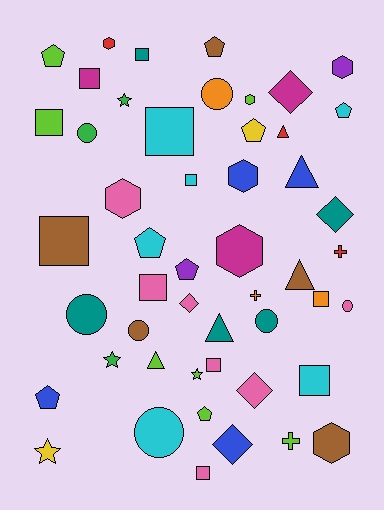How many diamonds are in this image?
There are 5 diamonds.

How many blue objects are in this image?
There are 4 blue objects.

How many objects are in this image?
There are 50 objects.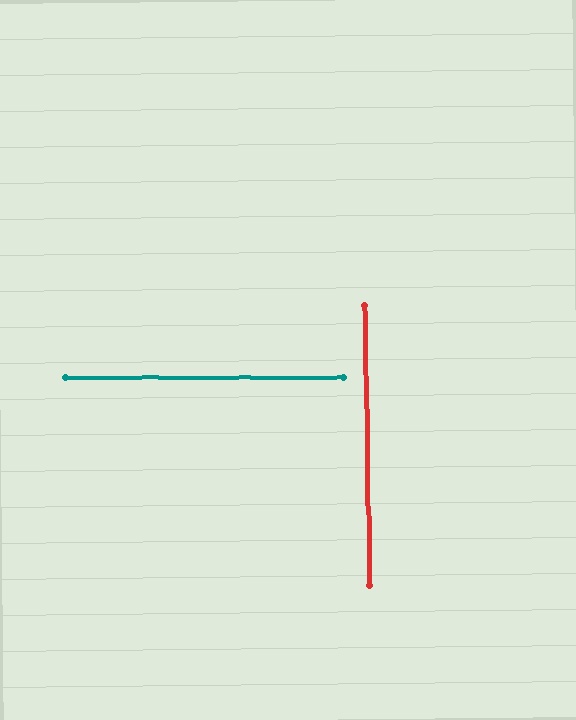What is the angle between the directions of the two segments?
Approximately 89 degrees.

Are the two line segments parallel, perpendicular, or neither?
Perpendicular — they meet at approximately 89°.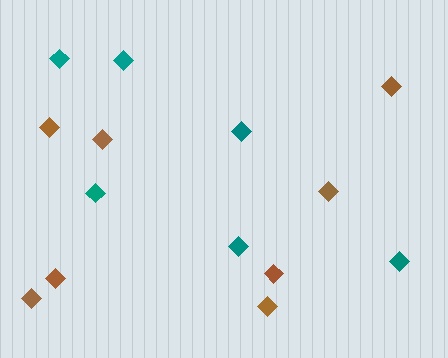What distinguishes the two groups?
There are 2 groups: one group of teal diamonds (6) and one group of brown diamonds (8).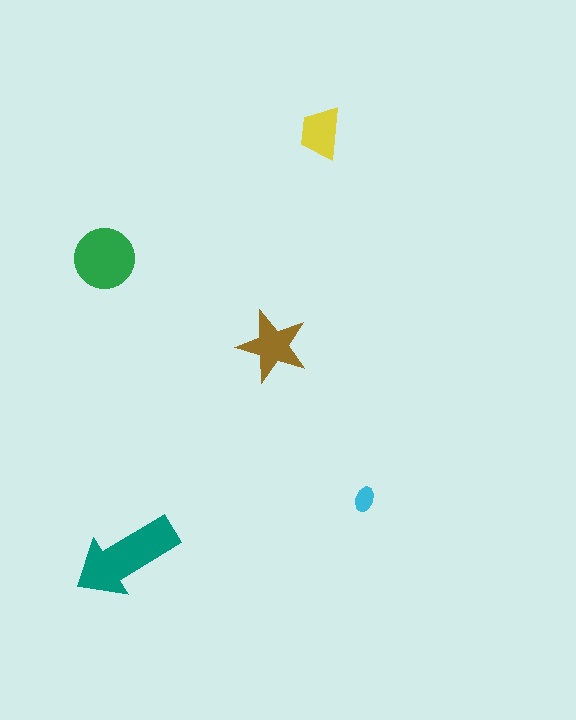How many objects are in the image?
There are 5 objects in the image.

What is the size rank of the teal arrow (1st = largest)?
1st.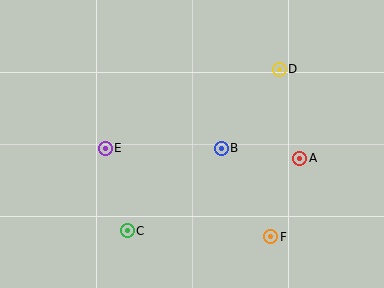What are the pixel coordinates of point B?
Point B is at (221, 148).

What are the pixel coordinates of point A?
Point A is at (300, 158).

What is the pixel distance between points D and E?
The distance between D and E is 191 pixels.